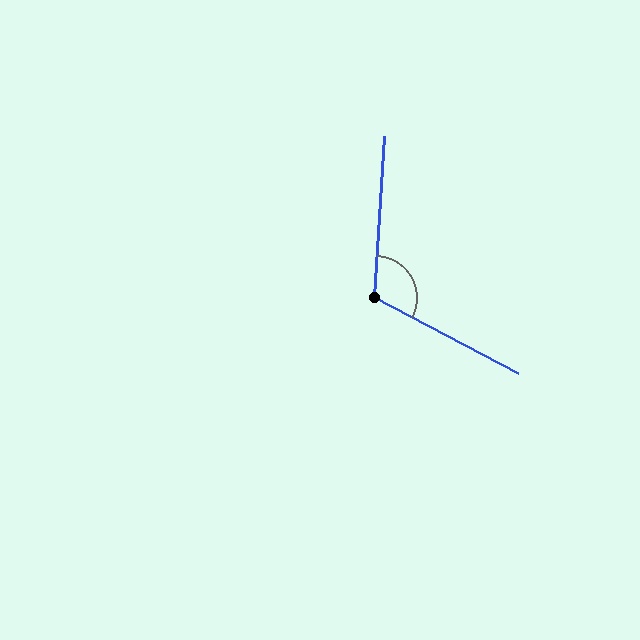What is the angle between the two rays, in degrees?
Approximately 115 degrees.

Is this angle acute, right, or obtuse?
It is obtuse.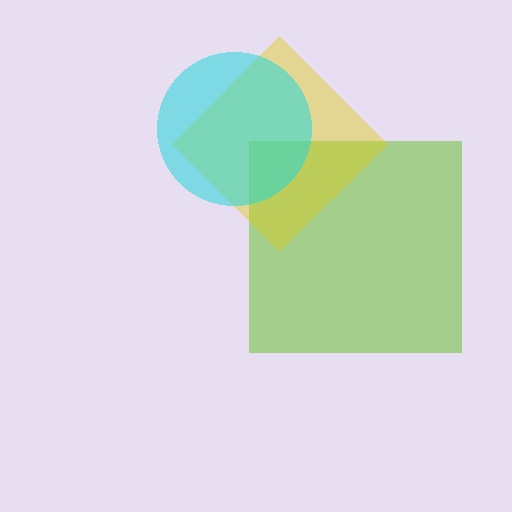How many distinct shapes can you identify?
There are 3 distinct shapes: a lime square, a yellow diamond, a cyan circle.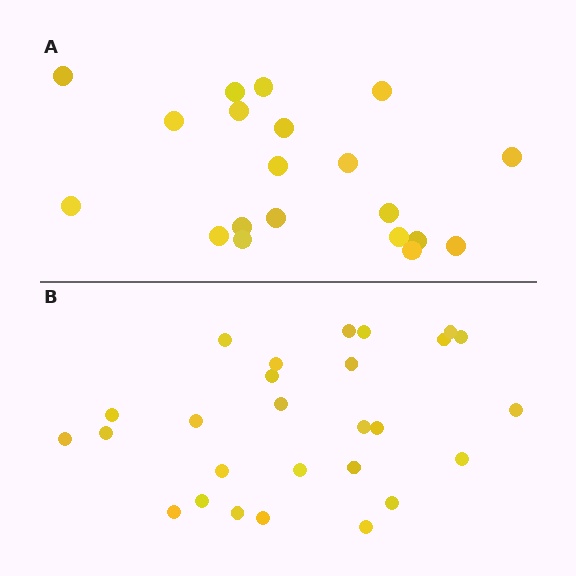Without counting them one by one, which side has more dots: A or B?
Region B (the bottom region) has more dots.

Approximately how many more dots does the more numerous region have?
Region B has roughly 8 or so more dots than region A.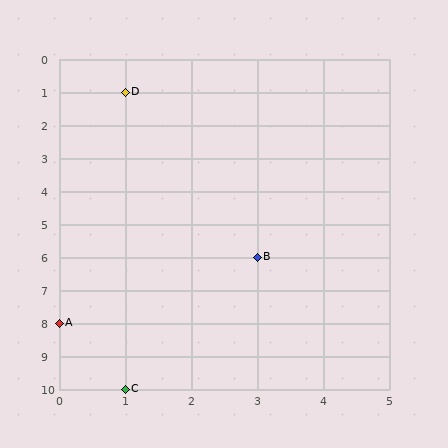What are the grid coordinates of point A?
Point A is at grid coordinates (0, 8).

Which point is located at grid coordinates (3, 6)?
Point B is at (3, 6).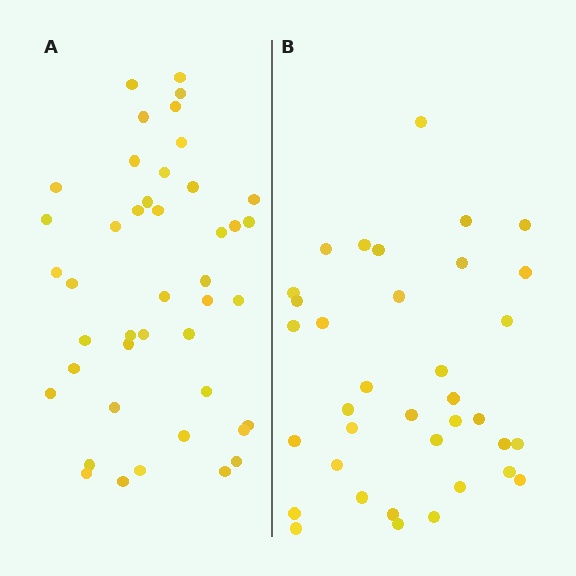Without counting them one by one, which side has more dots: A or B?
Region A (the left region) has more dots.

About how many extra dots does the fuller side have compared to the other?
Region A has roughly 8 or so more dots than region B.